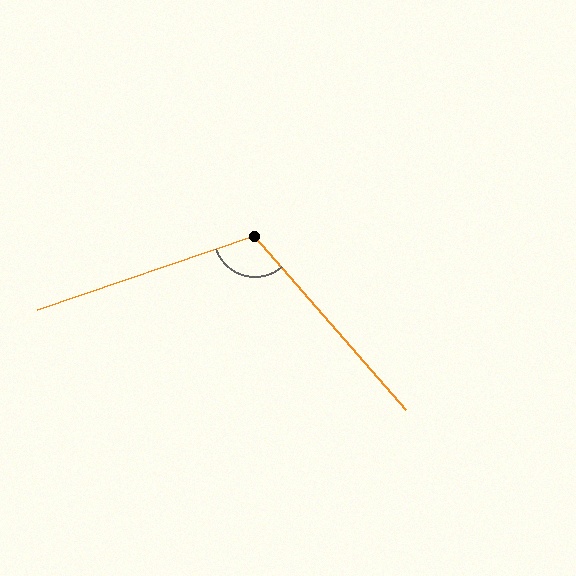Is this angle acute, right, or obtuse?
It is obtuse.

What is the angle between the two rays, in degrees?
Approximately 112 degrees.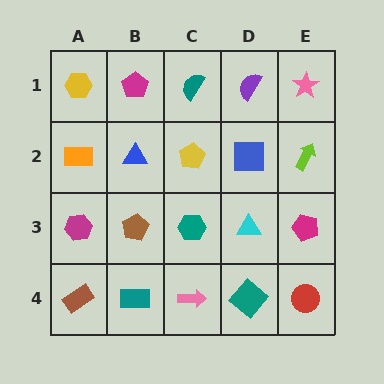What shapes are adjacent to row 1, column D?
A blue square (row 2, column D), a teal semicircle (row 1, column C), a pink star (row 1, column E).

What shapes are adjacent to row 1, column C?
A yellow pentagon (row 2, column C), a magenta pentagon (row 1, column B), a purple semicircle (row 1, column D).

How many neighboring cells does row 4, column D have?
3.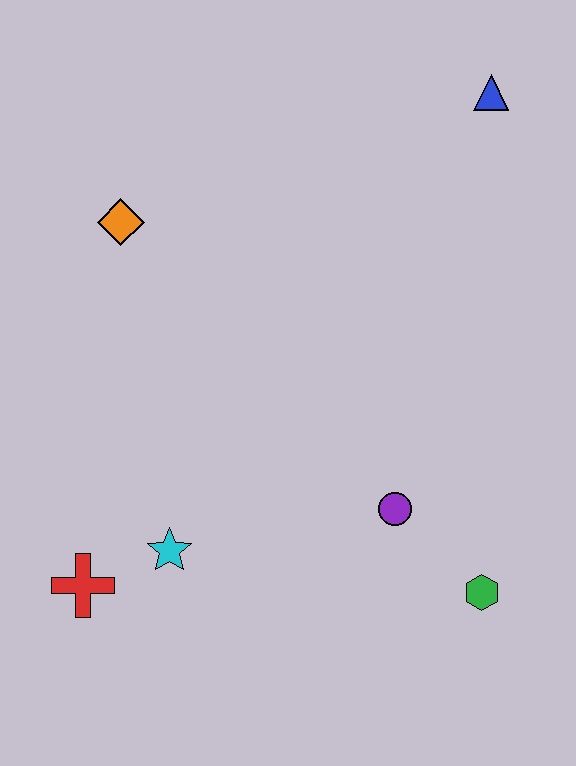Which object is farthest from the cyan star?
The blue triangle is farthest from the cyan star.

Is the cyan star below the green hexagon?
No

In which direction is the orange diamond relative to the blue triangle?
The orange diamond is to the left of the blue triangle.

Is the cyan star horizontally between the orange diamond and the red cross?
No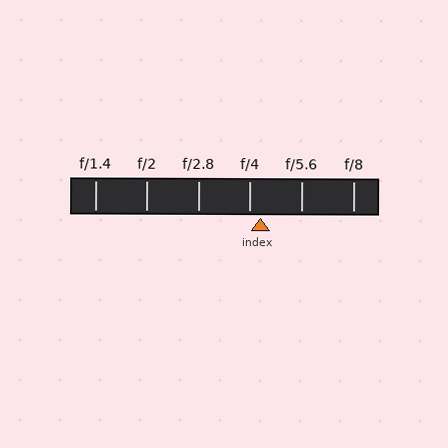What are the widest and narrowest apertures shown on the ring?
The widest aperture shown is f/1.4 and the narrowest is f/8.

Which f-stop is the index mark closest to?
The index mark is closest to f/4.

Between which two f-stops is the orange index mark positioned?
The index mark is between f/4 and f/5.6.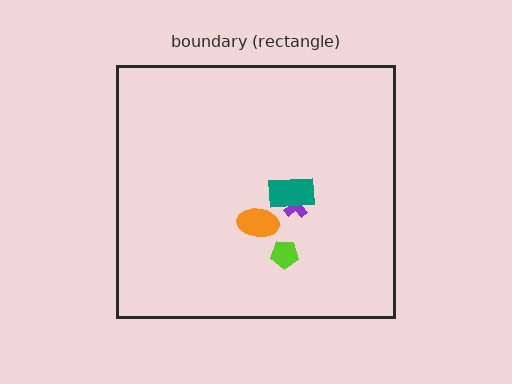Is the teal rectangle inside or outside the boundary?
Inside.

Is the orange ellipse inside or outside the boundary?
Inside.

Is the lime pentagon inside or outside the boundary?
Inside.